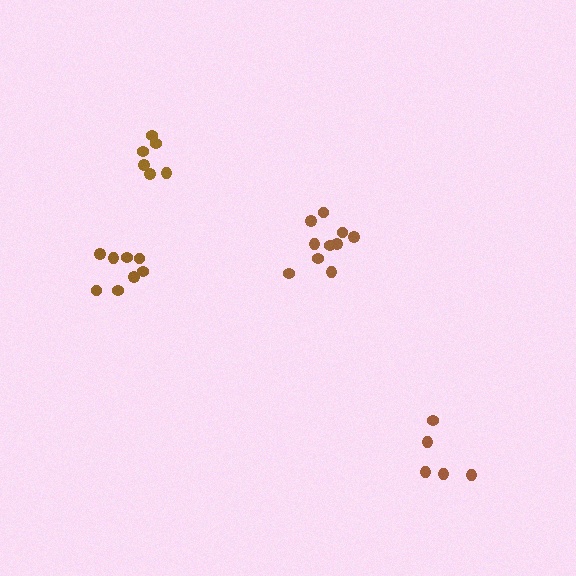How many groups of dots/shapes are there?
There are 4 groups.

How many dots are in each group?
Group 1: 10 dots, Group 2: 8 dots, Group 3: 6 dots, Group 4: 5 dots (29 total).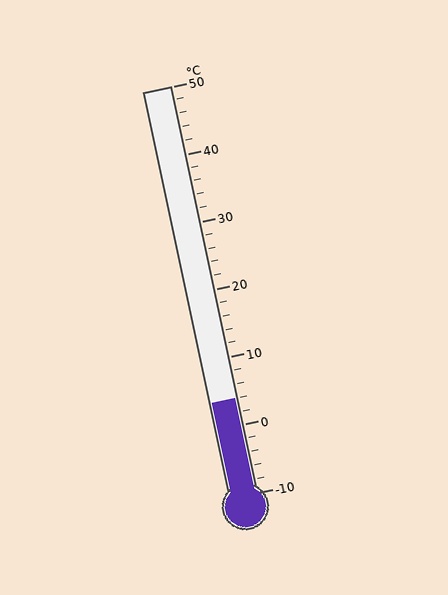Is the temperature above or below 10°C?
The temperature is below 10°C.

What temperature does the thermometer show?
The thermometer shows approximately 4°C.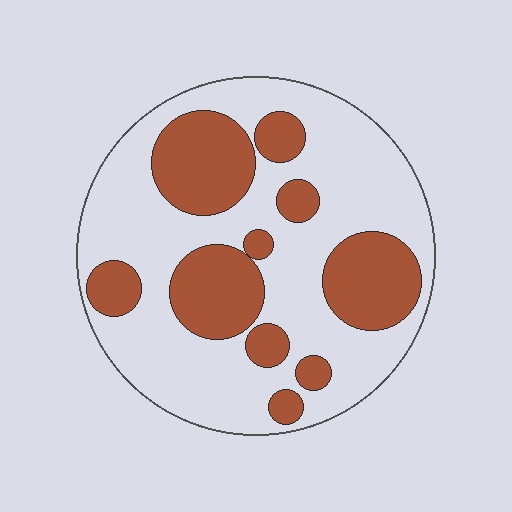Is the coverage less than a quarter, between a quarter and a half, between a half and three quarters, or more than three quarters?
Between a quarter and a half.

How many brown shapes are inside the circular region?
10.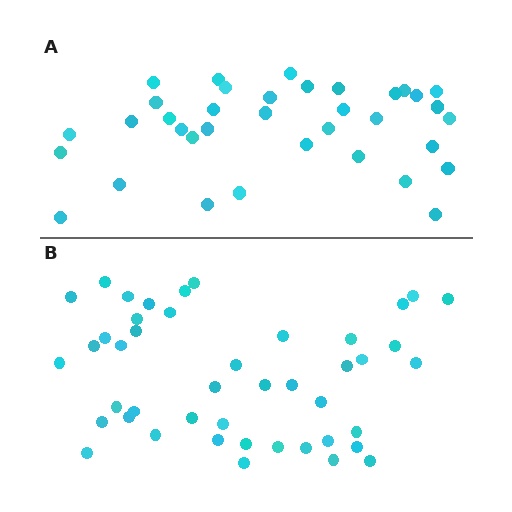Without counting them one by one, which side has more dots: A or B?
Region B (the bottom region) has more dots.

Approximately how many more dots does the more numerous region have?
Region B has roughly 8 or so more dots than region A.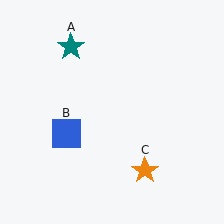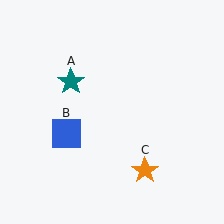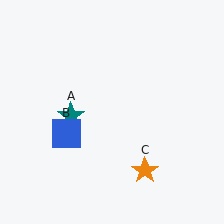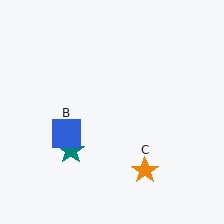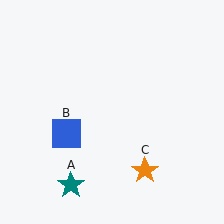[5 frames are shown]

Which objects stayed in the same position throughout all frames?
Blue square (object B) and orange star (object C) remained stationary.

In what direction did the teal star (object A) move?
The teal star (object A) moved down.